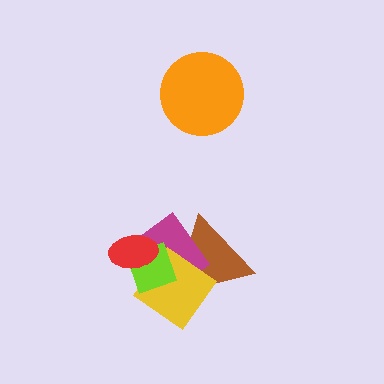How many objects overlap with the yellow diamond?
4 objects overlap with the yellow diamond.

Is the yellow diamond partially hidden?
Yes, it is partially covered by another shape.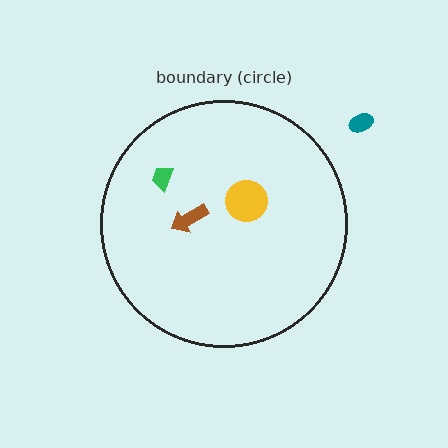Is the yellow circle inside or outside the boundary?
Inside.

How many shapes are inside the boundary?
3 inside, 1 outside.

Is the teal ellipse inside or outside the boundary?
Outside.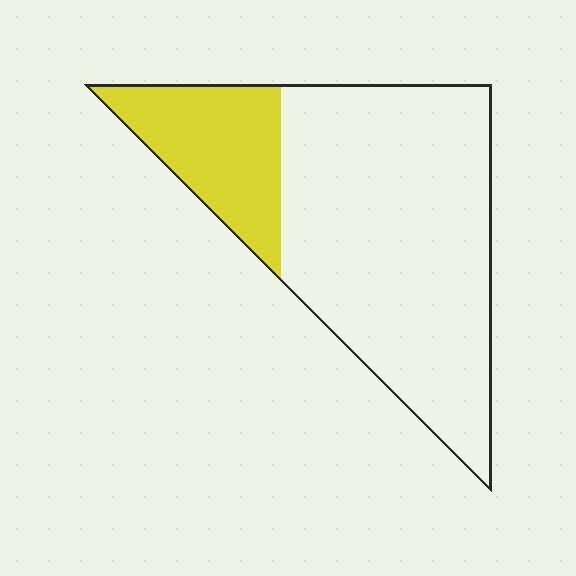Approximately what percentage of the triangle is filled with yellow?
Approximately 25%.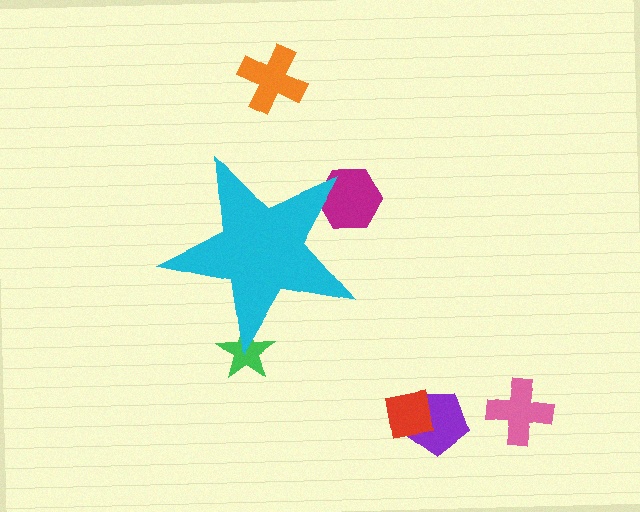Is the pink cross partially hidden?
No, the pink cross is fully visible.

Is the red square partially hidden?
No, the red square is fully visible.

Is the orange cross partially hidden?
No, the orange cross is fully visible.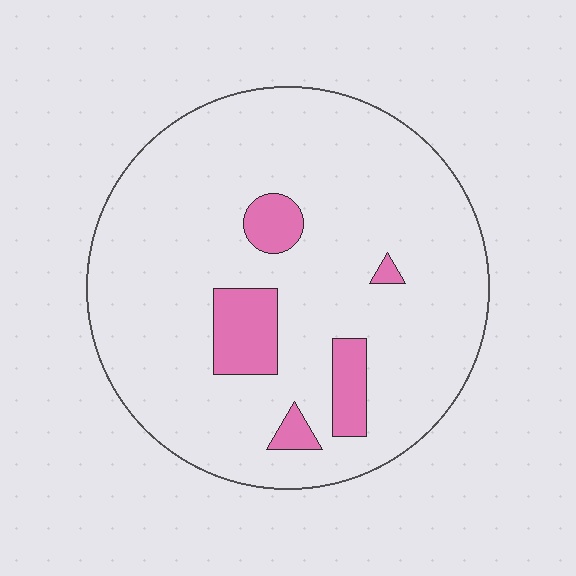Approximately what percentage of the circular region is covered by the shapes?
Approximately 10%.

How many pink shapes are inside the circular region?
5.